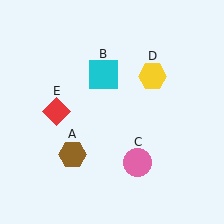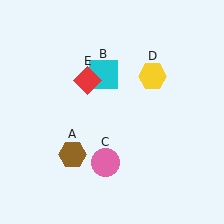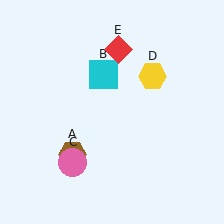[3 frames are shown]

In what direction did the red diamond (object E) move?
The red diamond (object E) moved up and to the right.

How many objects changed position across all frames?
2 objects changed position: pink circle (object C), red diamond (object E).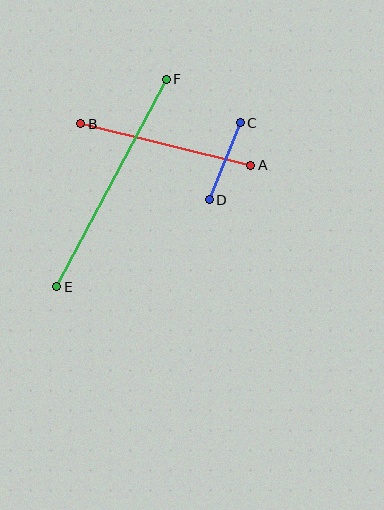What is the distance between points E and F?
The distance is approximately 235 pixels.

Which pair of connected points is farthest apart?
Points E and F are farthest apart.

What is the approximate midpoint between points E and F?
The midpoint is at approximately (111, 183) pixels.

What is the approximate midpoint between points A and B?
The midpoint is at approximately (166, 145) pixels.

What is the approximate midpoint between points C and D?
The midpoint is at approximately (225, 161) pixels.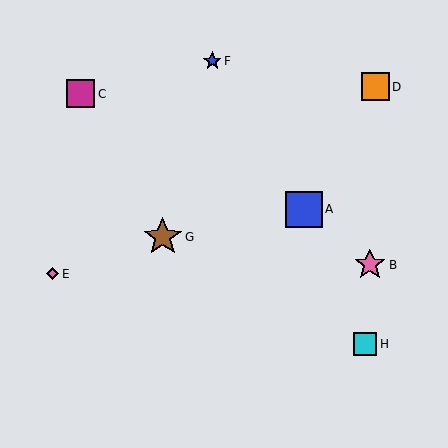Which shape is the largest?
The brown star (labeled G) is the largest.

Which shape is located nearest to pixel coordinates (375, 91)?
The orange square (labeled D) at (375, 87) is nearest to that location.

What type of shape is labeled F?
Shape F is a blue star.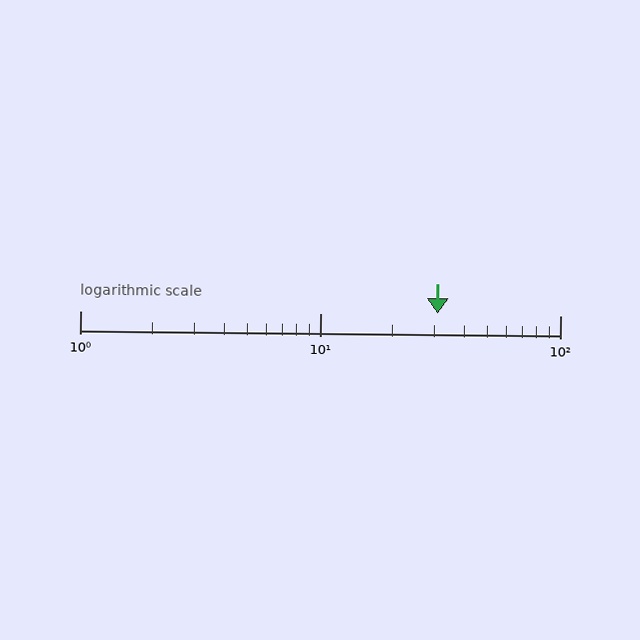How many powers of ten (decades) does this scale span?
The scale spans 2 decades, from 1 to 100.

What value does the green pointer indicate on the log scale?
The pointer indicates approximately 31.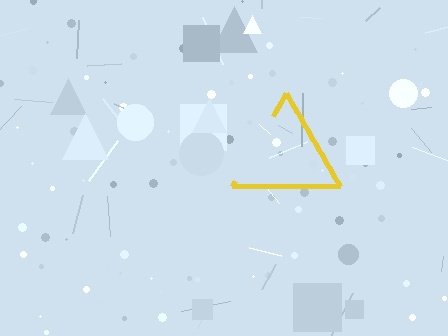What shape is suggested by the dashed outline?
The dashed outline suggests a triangle.